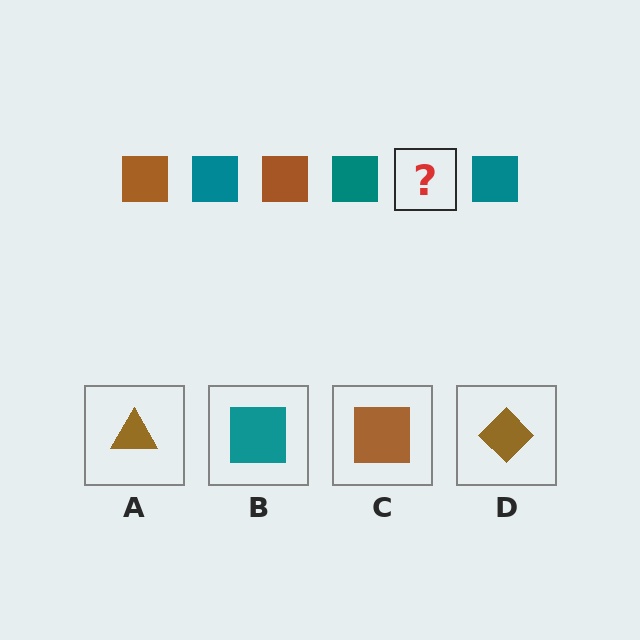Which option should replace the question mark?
Option C.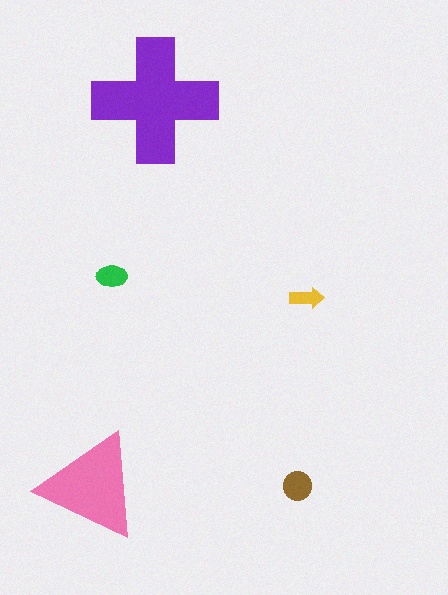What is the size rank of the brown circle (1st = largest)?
3rd.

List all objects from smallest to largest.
The yellow arrow, the green ellipse, the brown circle, the pink triangle, the purple cross.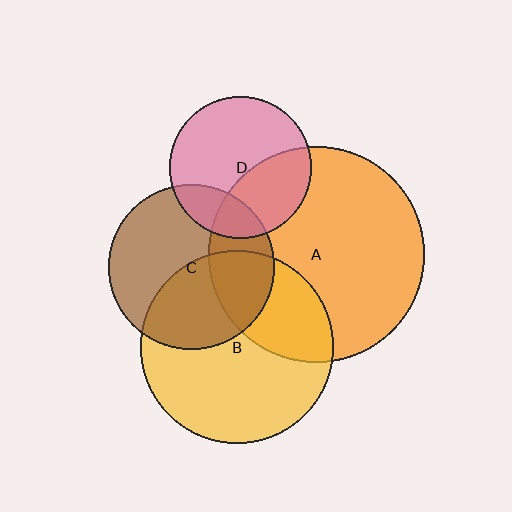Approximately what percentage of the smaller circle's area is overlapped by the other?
Approximately 30%.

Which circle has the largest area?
Circle A (orange).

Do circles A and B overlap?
Yes.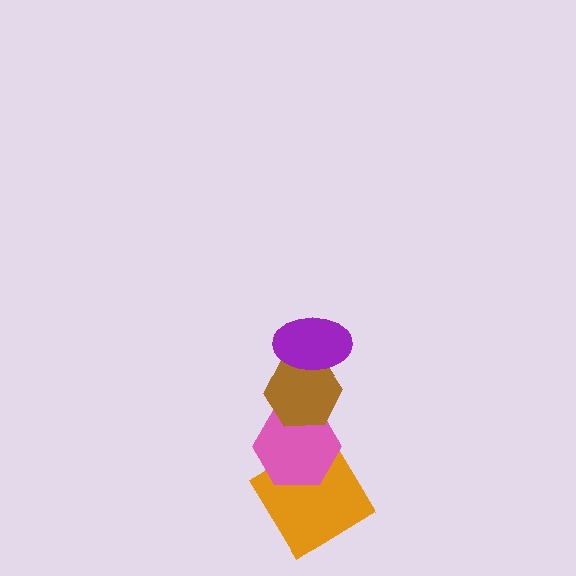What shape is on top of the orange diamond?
The pink hexagon is on top of the orange diamond.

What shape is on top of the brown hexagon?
The purple ellipse is on top of the brown hexagon.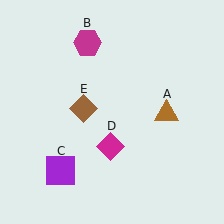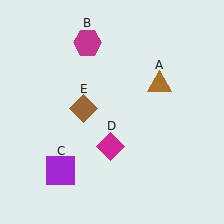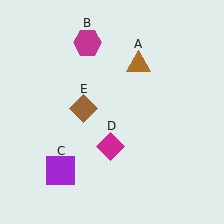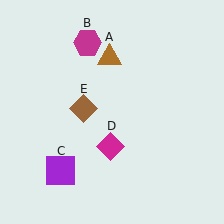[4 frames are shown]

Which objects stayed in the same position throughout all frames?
Magenta hexagon (object B) and purple square (object C) and magenta diamond (object D) and brown diamond (object E) remained stationary.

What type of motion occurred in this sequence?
The brown triangle (object A) rotated counterclockwise around the center of the scene.